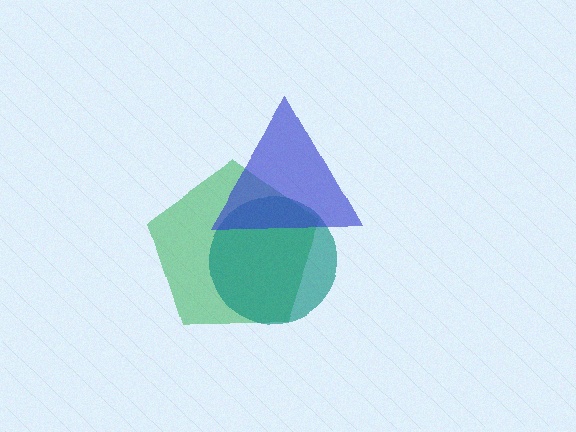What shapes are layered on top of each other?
The layered shapes are: a green pentagon, a teal circle, a blue triangle.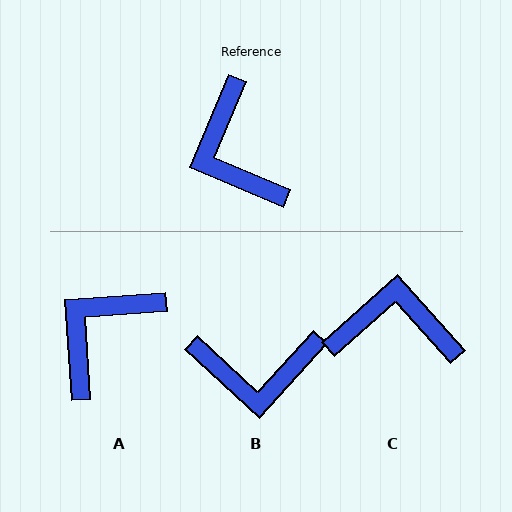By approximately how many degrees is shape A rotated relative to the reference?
Approximately 63 degrees clockwise.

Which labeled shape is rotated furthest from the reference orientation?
C, about 116 degrees away.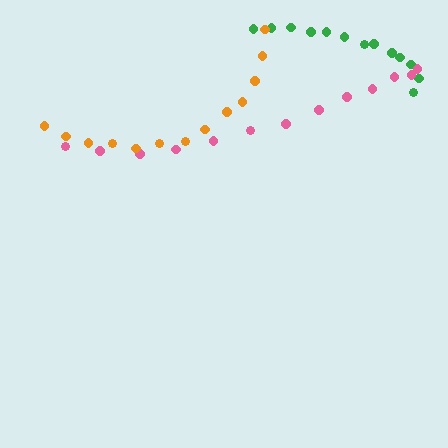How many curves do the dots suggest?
There are 3 distinct paths.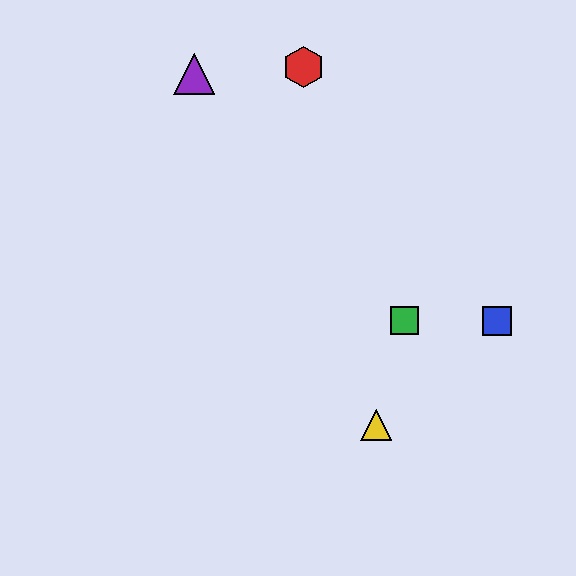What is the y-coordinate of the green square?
The green square is at y≈321.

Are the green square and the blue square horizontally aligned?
Yes, both are at y≈321.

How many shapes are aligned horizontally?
2 shapes (the blue square, the green square) are aligned horizontally.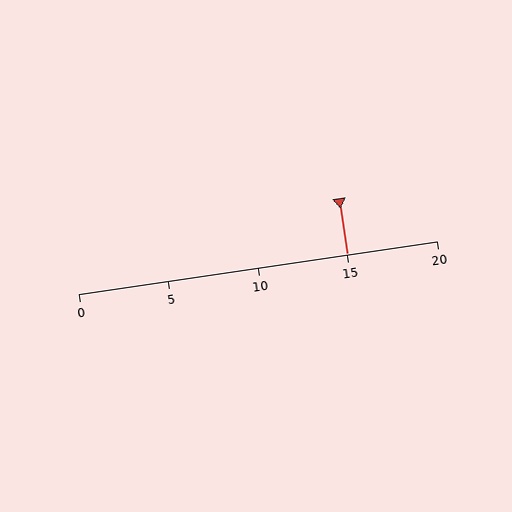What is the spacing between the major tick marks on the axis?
The major ticks are spaced 5 apart.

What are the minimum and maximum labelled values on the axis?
The axis runs from 0 to 20.